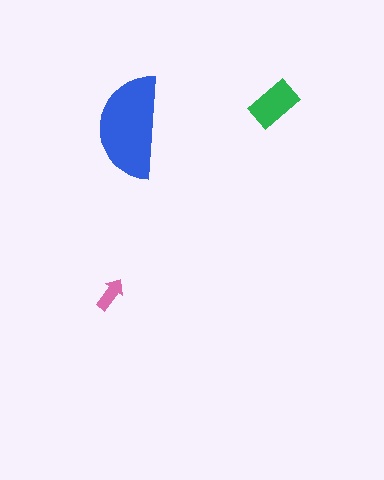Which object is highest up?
The green rectangle is topmost.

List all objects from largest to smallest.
The blue semicircle, the green rectangle, the pink arrow.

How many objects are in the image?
There are 3 objects in the image.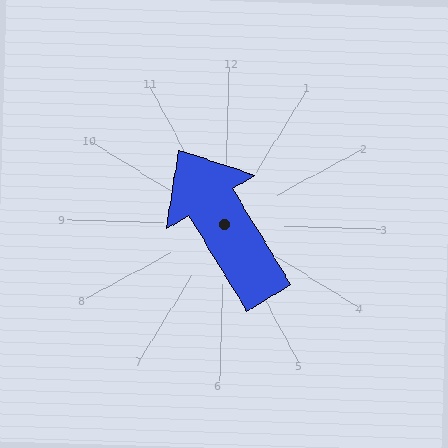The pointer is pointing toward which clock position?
Roughly 11 o'clock.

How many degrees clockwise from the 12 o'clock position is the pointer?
Approximately 327 degrees.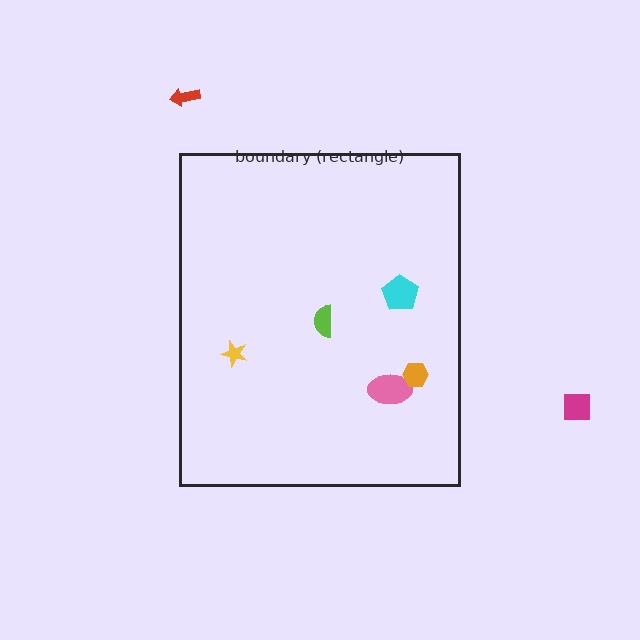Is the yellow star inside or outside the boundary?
Inside.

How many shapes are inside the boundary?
5 inside, 2 outside.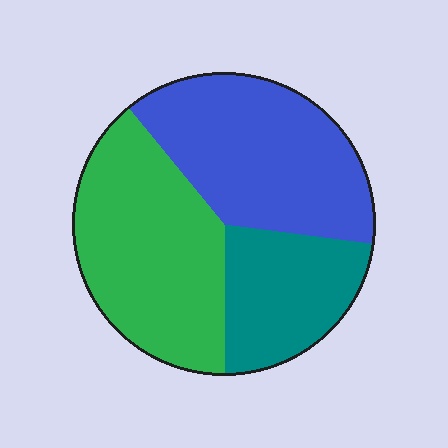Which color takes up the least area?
Teal, at roughly 25%.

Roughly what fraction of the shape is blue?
Blue takes up about three eighths (3/8) of the shape.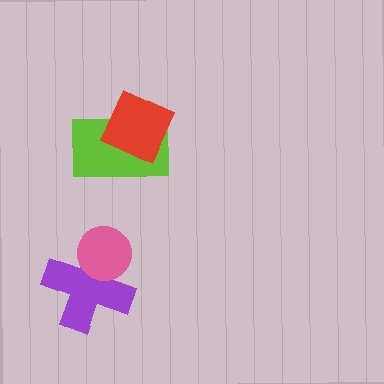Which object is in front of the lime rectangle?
The red diamond is in front of the lime rectangle.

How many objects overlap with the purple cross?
1 object overlaps with the purple cross.